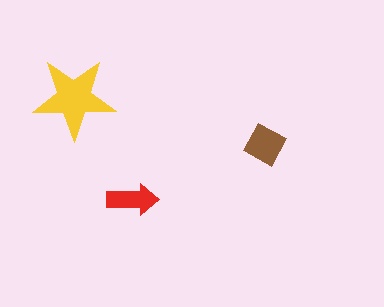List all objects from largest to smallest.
The yellow star, the brown square, the red arrow.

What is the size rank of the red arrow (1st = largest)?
3rd.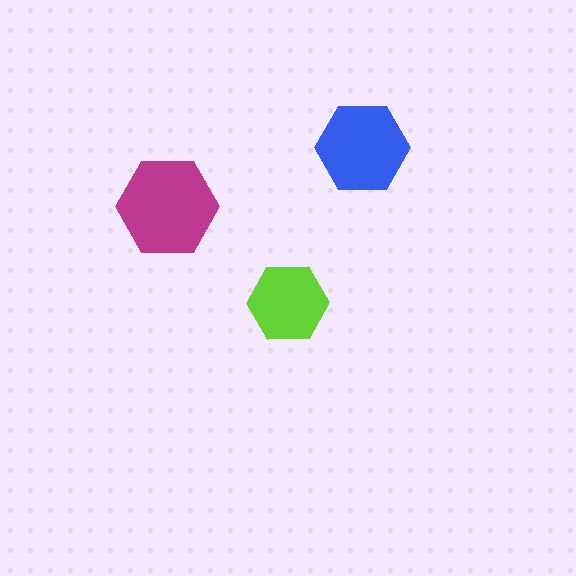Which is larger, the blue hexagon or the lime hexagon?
The blue one.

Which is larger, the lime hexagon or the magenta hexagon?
The magenta one.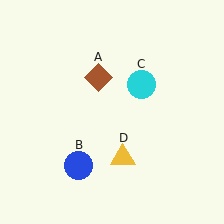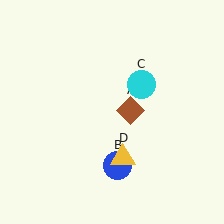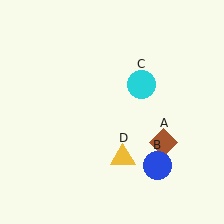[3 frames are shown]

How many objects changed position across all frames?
2 objects changed position: brown diamond (object A), blue circle (object B).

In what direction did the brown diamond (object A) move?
The brown diamond (object A) moved down and to the right.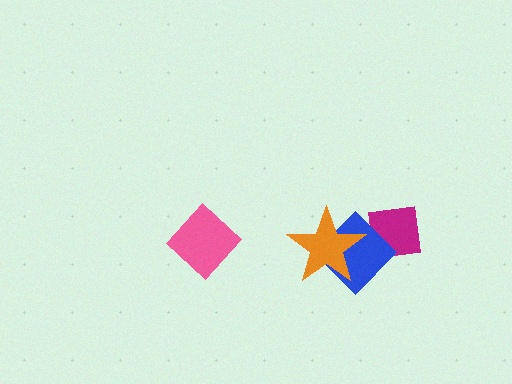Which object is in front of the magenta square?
The blue diamond is in front of the magenta square.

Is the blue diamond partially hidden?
Yes, it is partially covered by another shape.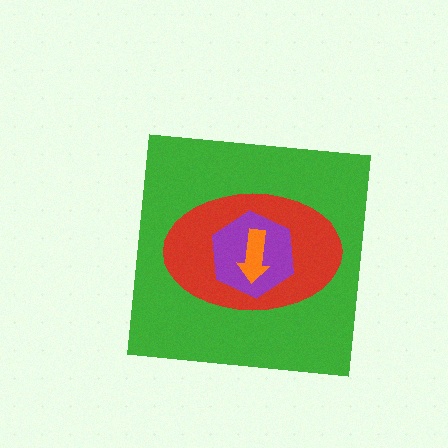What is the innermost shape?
The orange arrow.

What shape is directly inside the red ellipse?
The purple hexagon.